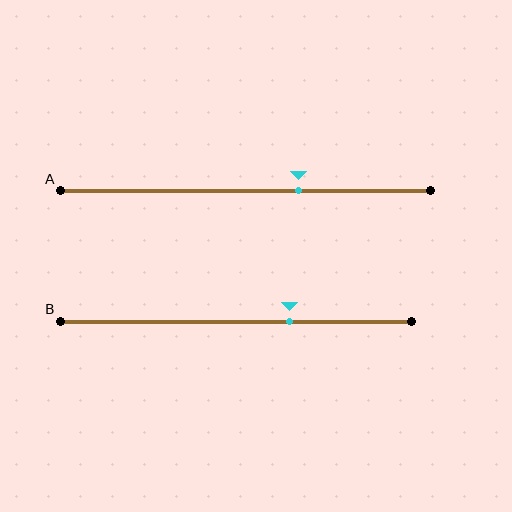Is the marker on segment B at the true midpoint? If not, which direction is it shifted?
No, the marker on segment B is shifted to the right by about 15% of the segment length.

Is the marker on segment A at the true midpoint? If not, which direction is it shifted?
No, the marker on segment A is shifted to the right by about 14% of the segment length.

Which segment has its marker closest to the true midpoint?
Segment A has its marker closest to the true midpoint.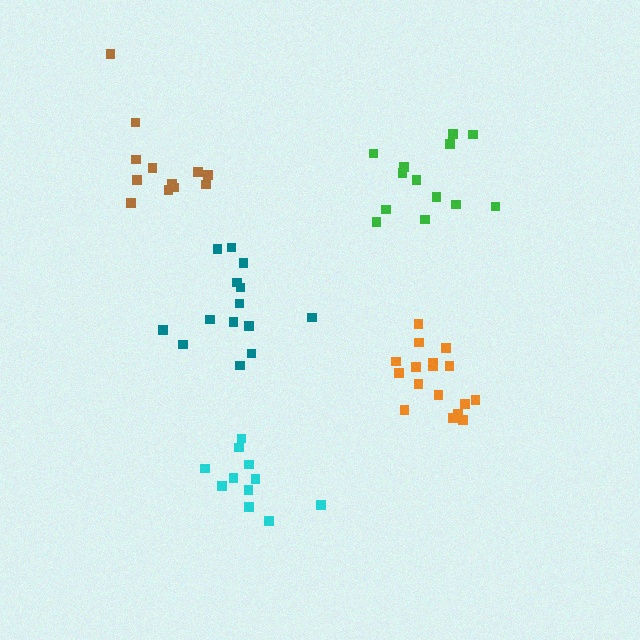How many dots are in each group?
Group 1: 11 dots, Group 2: 14 dots, Group 3: 17 dots, Group 4: 13 dots, Group 5: 12 dots (67 total).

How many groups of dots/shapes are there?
There are 5 groups.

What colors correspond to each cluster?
The clusters are colored: cyan, teal, orange, green, brown.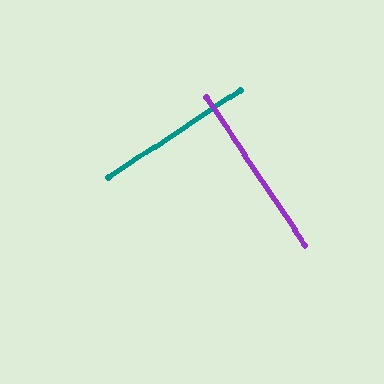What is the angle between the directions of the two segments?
Approximately 90 degrees.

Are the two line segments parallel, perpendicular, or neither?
Perpendicular — they meet at approximately 90°.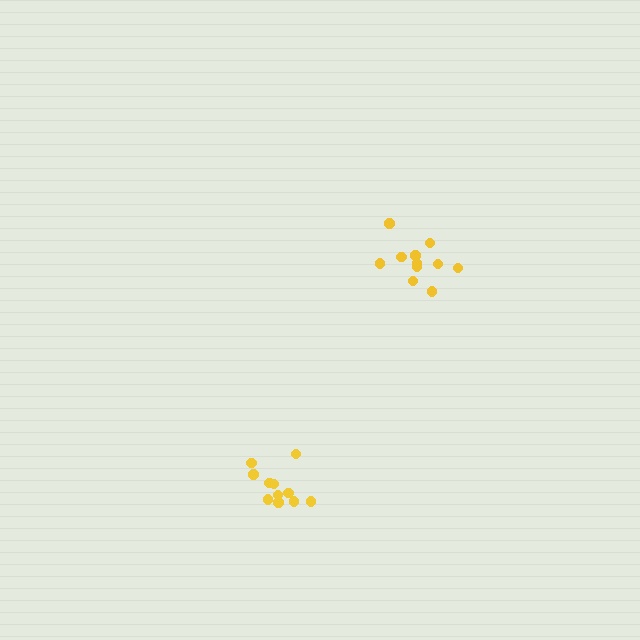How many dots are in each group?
Group 1: 11 dots, Group 2: 11 dots (22 total).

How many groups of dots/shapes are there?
There are 2 groups.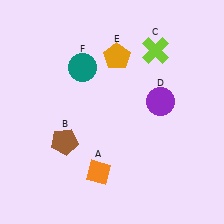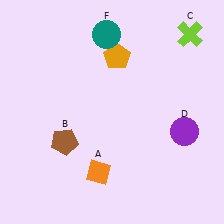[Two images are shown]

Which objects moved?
The objects that moved are: the lime cross (C), the purple circle (D), the teal circle (F).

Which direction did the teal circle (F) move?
The teal circle (F) moved up.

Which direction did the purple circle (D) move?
The purple circle (D) moved down.